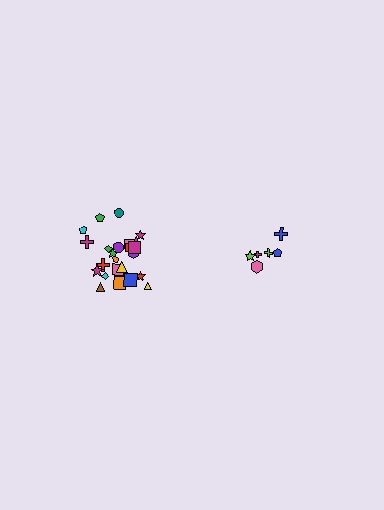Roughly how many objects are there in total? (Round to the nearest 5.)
Roughly 30 objects in total.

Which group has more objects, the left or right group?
The left group.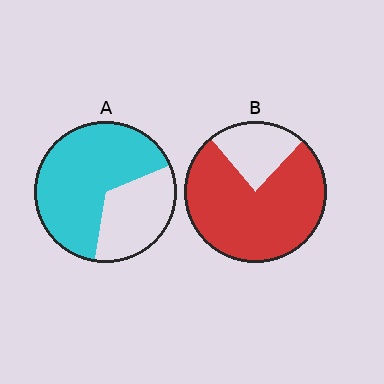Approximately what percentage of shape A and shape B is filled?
A is approximately 65% and B is approximately 75%.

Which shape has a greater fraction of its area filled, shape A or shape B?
Shape B.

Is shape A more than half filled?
Yes.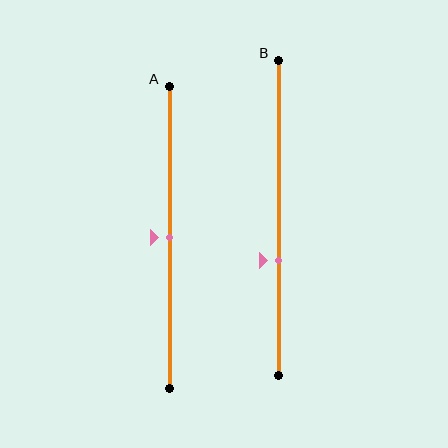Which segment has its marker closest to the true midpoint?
Segment A has its marker closest to the true midpoint.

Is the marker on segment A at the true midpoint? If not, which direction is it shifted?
Yes, the marker on segment A is at the true midpoint.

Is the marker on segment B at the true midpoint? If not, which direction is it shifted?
No, the marker on segment B is shifted downward by about 14% of the segment length.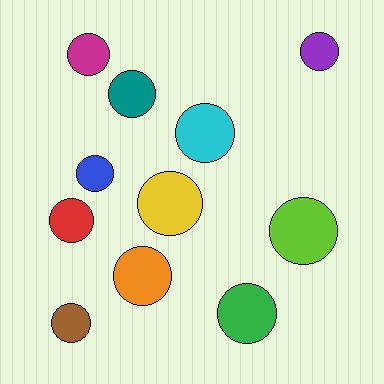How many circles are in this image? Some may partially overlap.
There are 11 circles.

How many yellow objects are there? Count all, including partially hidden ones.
There is 1 yellow object.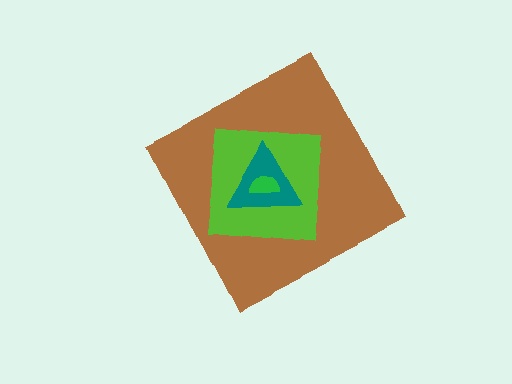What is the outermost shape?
The brown diamond.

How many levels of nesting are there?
4.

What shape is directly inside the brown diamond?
The lime square.